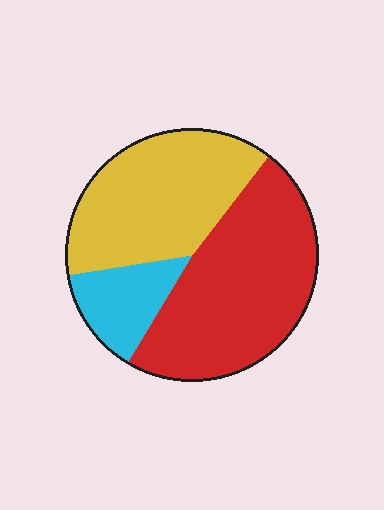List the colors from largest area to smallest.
From largest to smallest: red, yellow, cyan.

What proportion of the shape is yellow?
Yellow takes up about three eighths (3/8) of the shape.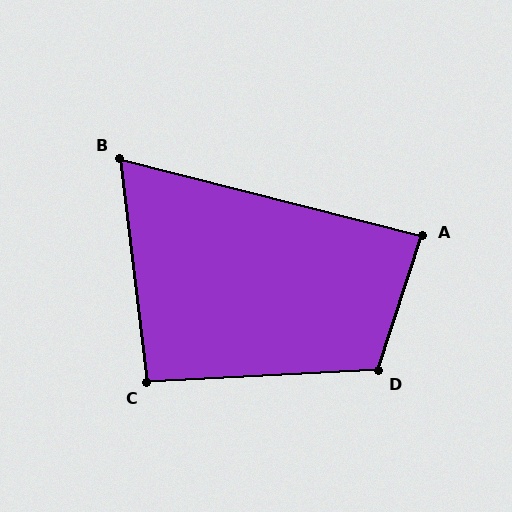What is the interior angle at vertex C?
Approximately 94 degrees (approximately right).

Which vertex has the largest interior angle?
D, at approximately 111 degrees.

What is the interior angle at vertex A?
Approximately 86 degrees (approximately right).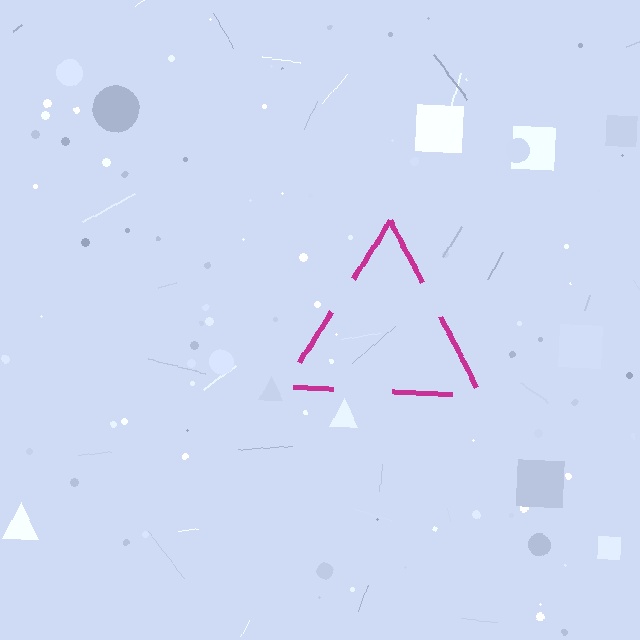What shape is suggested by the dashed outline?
The dashed outline suggests a triangle.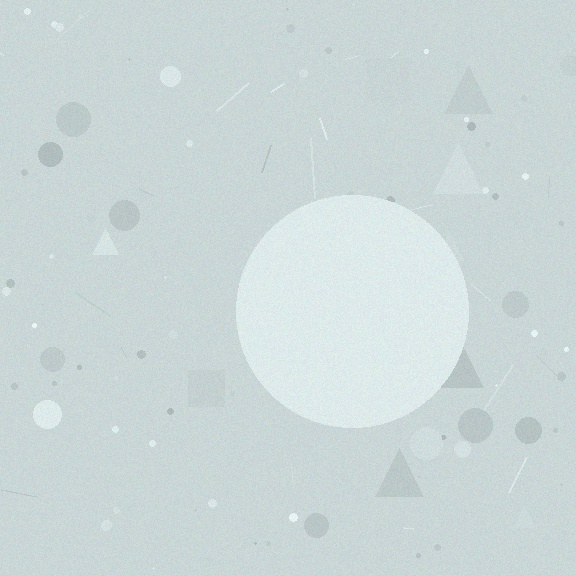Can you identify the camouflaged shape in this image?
The camouflaged shape is a circle.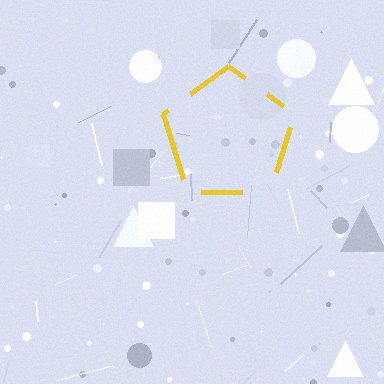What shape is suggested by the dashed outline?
The dashed outline suggests a pentagon.